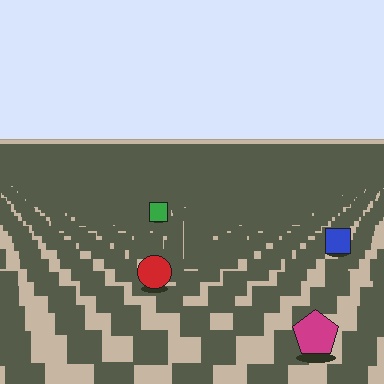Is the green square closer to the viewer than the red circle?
No. The red circle is closer — you can tell from the texture gradient: the ground texture is coarser near it.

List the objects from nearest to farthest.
From nearest to farthest: the magenta pentagon, the red circle, the blue square, the green square.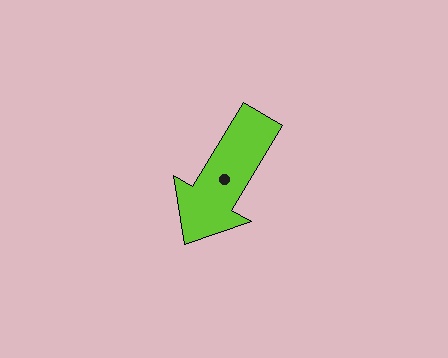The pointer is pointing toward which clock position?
Roughly 7 o'clock.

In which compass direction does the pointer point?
Southwest.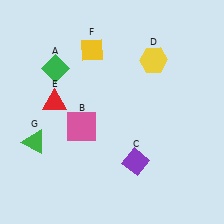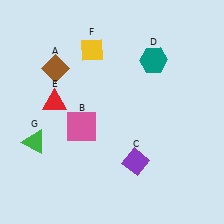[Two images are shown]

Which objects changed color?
A changed from green to brown. D changed from yellow to teal.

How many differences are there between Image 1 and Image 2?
There are 2 differences between the two images.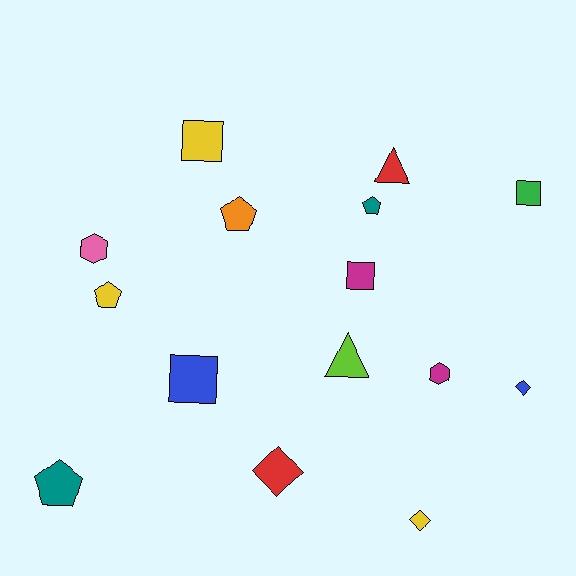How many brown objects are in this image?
There are no brown objects.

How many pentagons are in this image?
There are 4 pentagons.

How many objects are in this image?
There are 15 objects.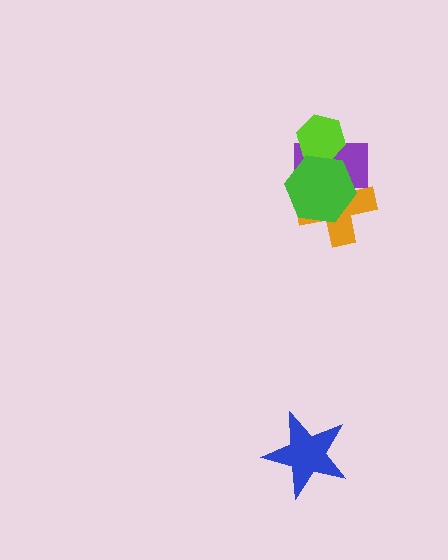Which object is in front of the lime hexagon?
The green hexagon is in front of the lime hexagon.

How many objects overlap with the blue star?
0 objects overlap with the blue star.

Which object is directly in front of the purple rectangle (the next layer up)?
The lime hexagon is directly in front of the purple rectangle.